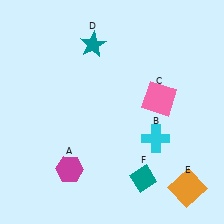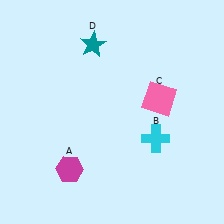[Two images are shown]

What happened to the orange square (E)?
The orange square (E) was removed in Image 2. It was in the bottom-right area of Image 1.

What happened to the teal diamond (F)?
The teal diamond (F) was removed in Image 2. It was in the bottom-right area of Image 1.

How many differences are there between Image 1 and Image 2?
There are 2 differences between the two images.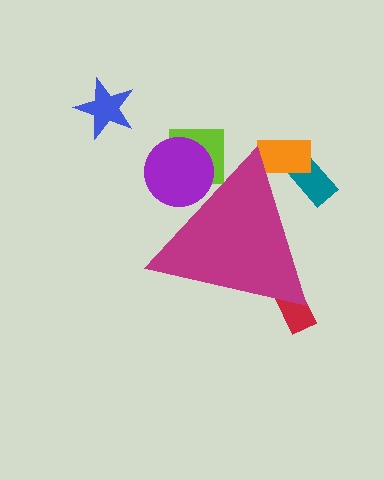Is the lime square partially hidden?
Yes, the lime square is partially hidden behind the magenta triangle.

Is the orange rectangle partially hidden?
Yes, the orange rectangle is partially hidden behind the magenta triangle.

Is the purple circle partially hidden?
Yes, the purple circle is partially hidden behind the magenta triangle.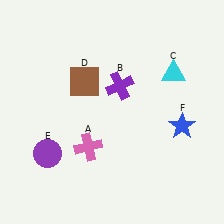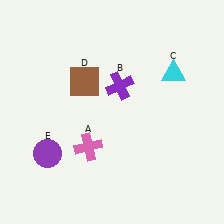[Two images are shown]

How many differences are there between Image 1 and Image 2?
There is 1 difference between the two images.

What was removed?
The blue star (F) was removed in Image 2.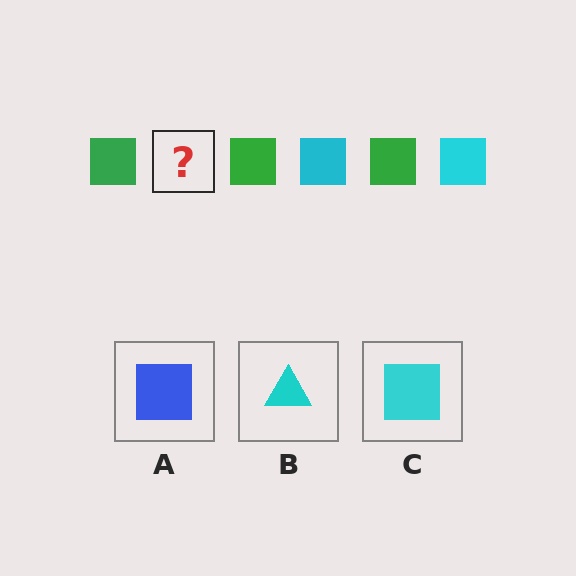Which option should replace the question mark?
Option C.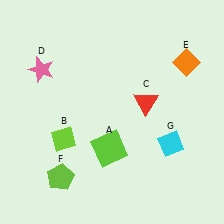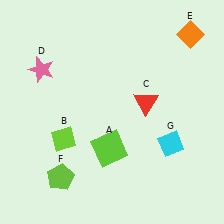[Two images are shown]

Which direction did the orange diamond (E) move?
The orange diamond (E) moved up.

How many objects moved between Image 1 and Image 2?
1 object moved between the two images.